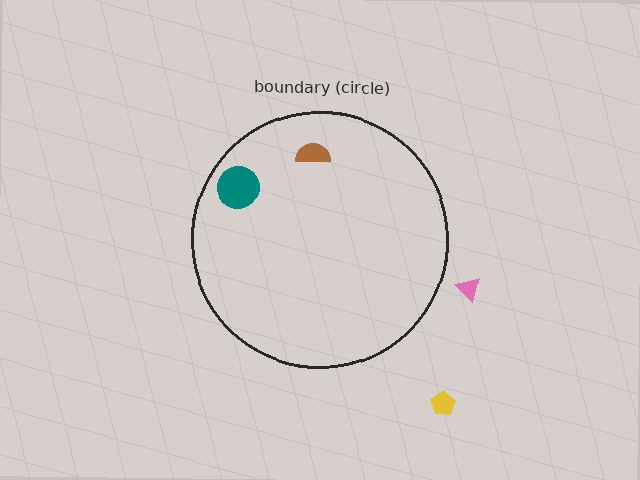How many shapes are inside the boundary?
2 inside, 2 outside.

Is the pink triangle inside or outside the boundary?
Outside.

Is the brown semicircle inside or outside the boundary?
Inside.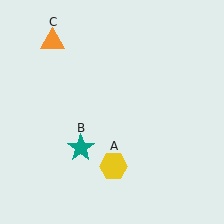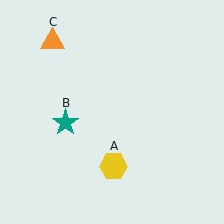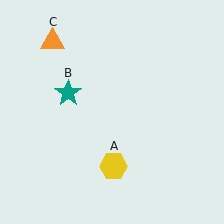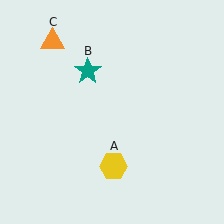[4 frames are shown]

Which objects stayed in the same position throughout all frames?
Yellow hexagon (object A) and orange triangle (object C) remained stationary.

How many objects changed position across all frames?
1 object changed position: teal star (object B).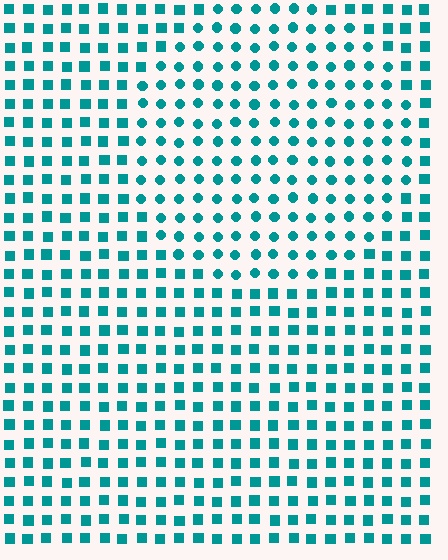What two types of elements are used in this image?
The image uses circles inside the circle region and squares outside it.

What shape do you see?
I see a circle.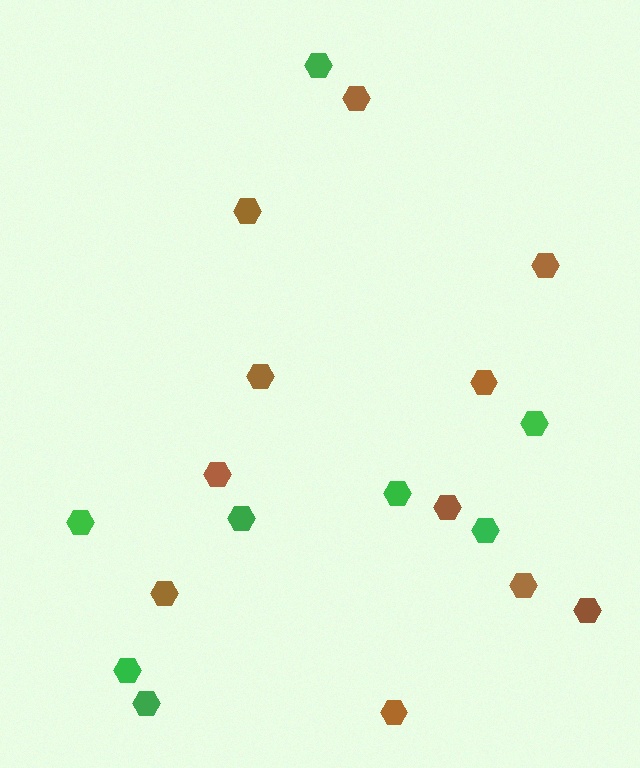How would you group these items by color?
There are 2 groups: one group of brown hexagons (11) and one group of green hexagons (8).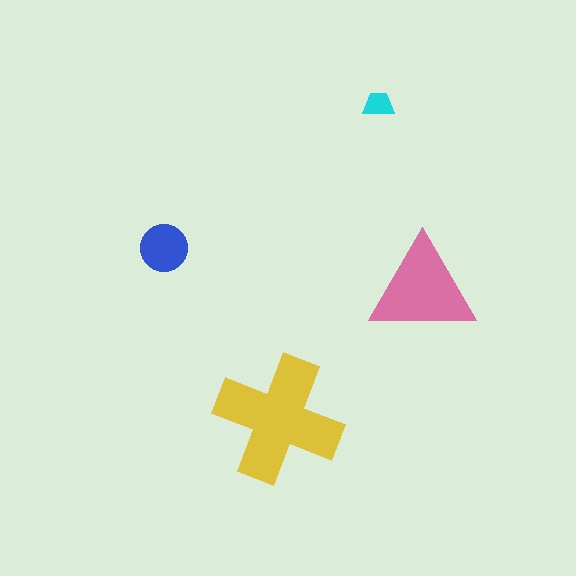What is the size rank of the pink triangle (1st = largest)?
2nd.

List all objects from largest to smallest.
The yellow cross, the pink triangle, the blue circle, the cyan trapezoid.